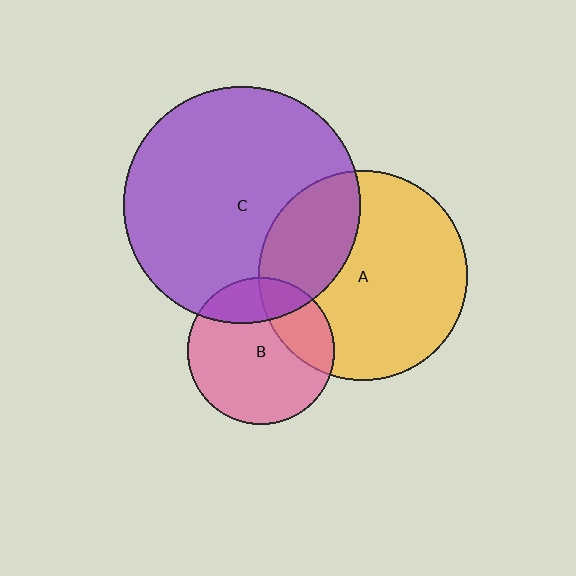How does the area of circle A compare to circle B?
Approximately 2.0 times.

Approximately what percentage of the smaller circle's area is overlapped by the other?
Approximately 25%.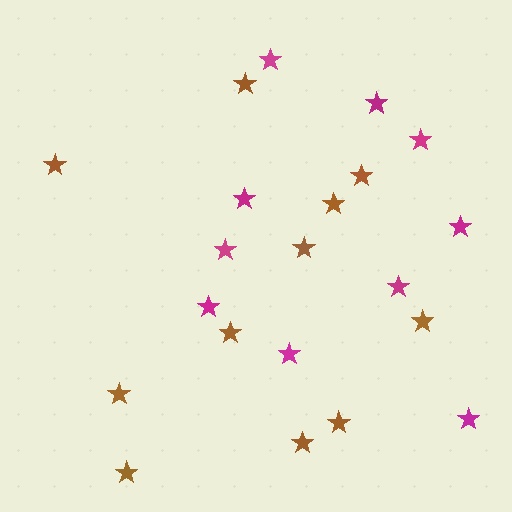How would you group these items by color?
There are 2 groups: one group of brown stars (11) and one group of magenta stars (10).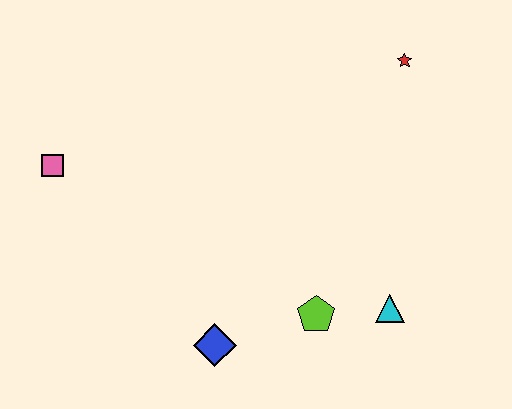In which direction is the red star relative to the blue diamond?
The red star is above the blue diamond.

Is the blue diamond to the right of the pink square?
Yes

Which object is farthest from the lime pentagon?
The pink square is farthest from the lime pentagon.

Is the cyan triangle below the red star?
Yes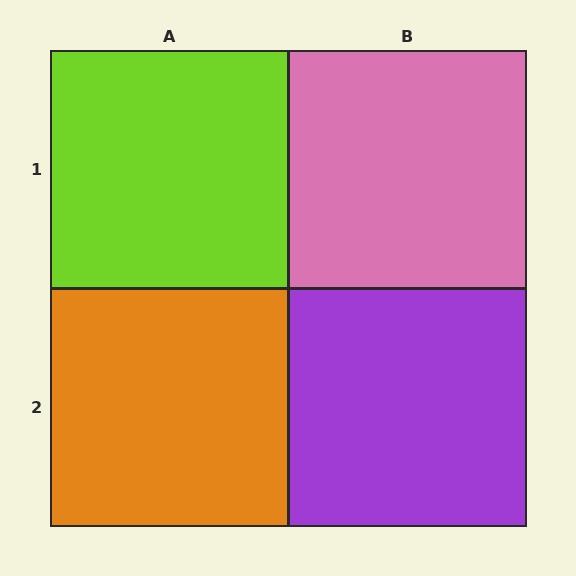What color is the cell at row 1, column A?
Lime.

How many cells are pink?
1 cell is pink.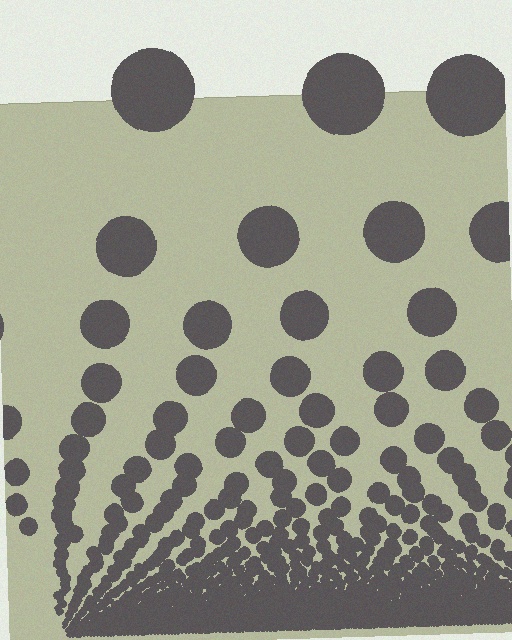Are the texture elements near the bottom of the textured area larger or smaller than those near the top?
Smaller. The gradient is inverted — elements near the bottom are smaller and denser.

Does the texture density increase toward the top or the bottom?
Density increases toward the bottom.